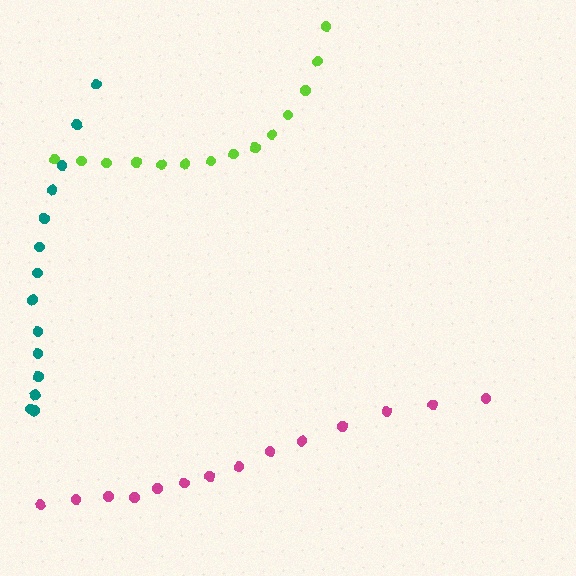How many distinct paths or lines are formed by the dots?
There are 3 distinct paths.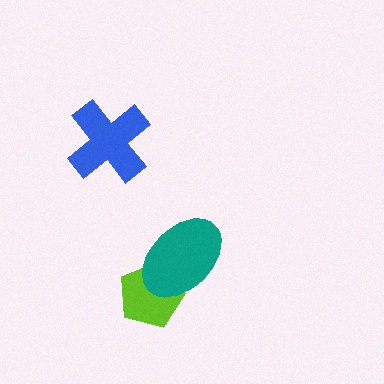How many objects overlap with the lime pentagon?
1 object overlaps with the lime pentagon.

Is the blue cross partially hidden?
No, no other shape covers it.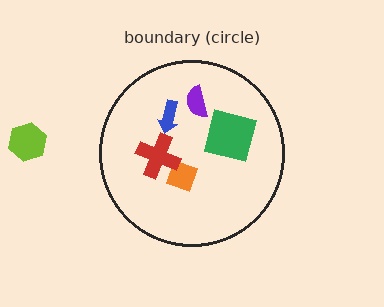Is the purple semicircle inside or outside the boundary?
Inside.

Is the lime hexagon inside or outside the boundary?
Outside.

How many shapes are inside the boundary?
5 inside, 1 outside.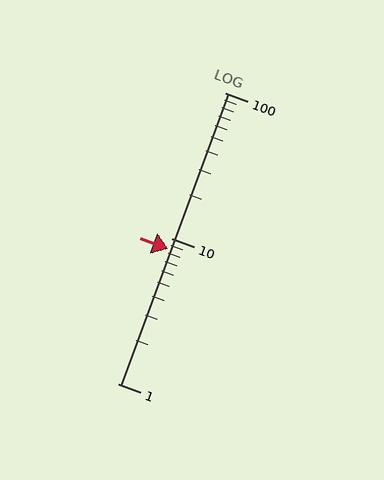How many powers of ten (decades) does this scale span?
The scale spans 2 decades, from 1 to 100.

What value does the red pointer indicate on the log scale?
The pointer indicates approximately 8.4.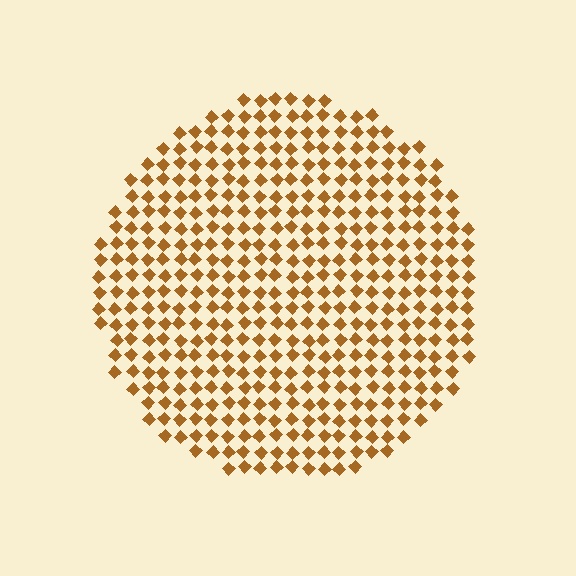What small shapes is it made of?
It is made of small diamonds.